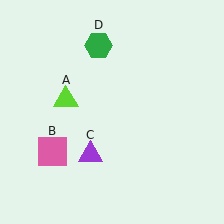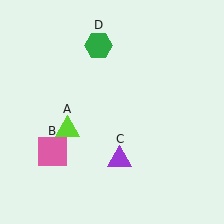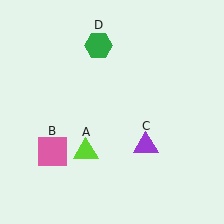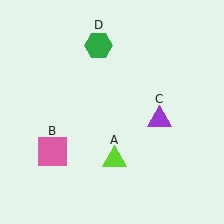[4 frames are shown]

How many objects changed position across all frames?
2 objects changed position: lime triangle (object A), purple triangle (object C).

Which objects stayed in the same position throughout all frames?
Pink square (object B) and green hexagon (object D) remained stationary.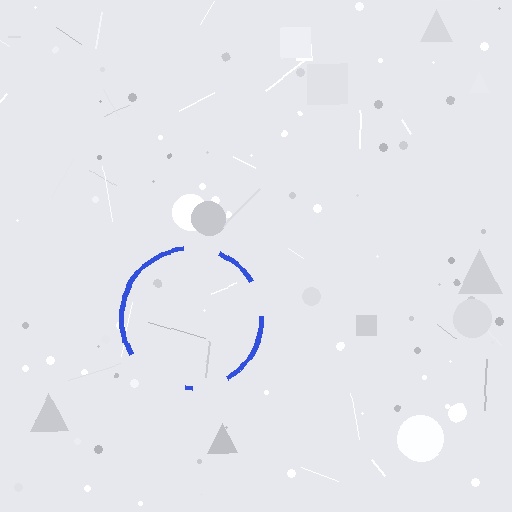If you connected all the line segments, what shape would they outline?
They would outline a circle.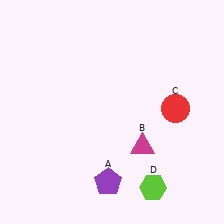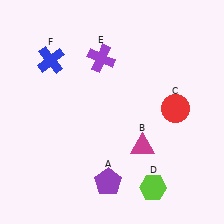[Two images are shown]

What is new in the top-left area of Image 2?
A purple cross (E) was added in the top-left area of Image 2.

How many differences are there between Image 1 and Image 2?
There are 2 differences between the two images.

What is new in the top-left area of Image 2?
A blue cross (F) was added in the top-left area of Image 2.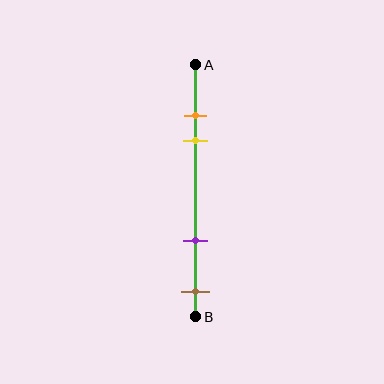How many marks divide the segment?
There are 4 marks dividing the segment.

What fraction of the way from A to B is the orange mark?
The orange mark is approximately 20% (0.2) of the way from A to B.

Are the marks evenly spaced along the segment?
No, the marks are not evenly spaced.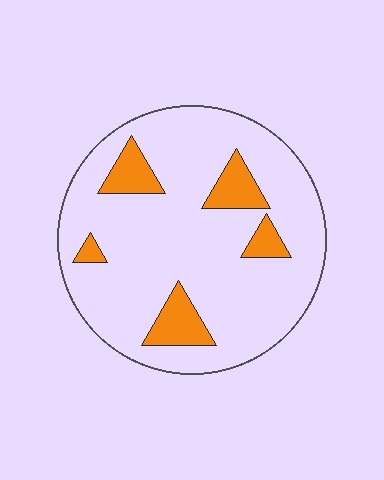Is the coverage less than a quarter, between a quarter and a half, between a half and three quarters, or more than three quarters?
Less than a quarter.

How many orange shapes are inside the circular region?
5.